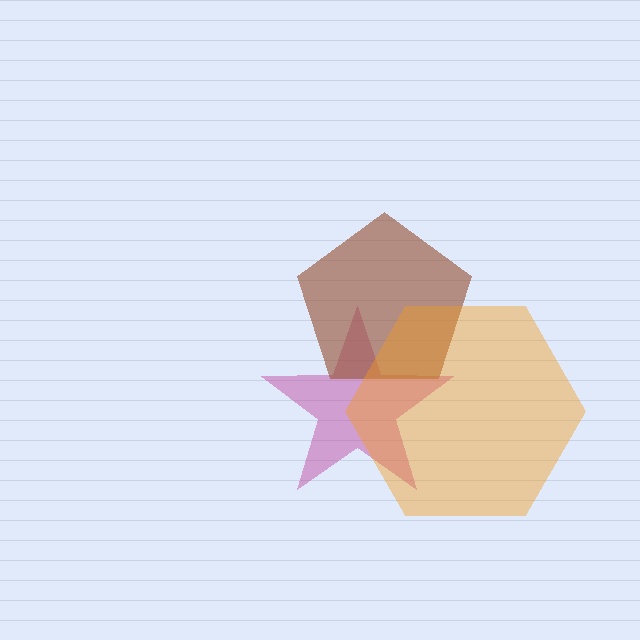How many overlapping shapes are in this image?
There are 3 overlapping shapes in the image.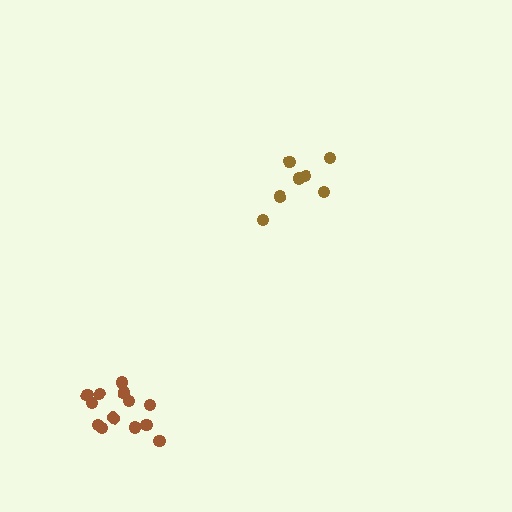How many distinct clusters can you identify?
There are 2 distinct clusters.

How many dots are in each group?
Group 1: 8 dots, Group 2: 13 dots (21 total).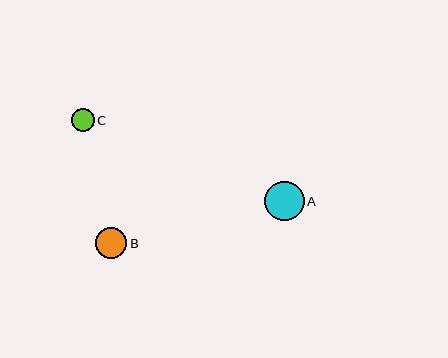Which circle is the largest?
Circle A is the largest with a size of approximately 40 pixels.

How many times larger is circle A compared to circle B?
Circle A is approximately 1.3 times the size of circle B.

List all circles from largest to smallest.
From largest to smallest: A, B, C.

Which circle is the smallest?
Circle C is the smallest with a size of approximately 23 pixels.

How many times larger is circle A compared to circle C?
Circle A is approximately 1.7 times the size of circle C.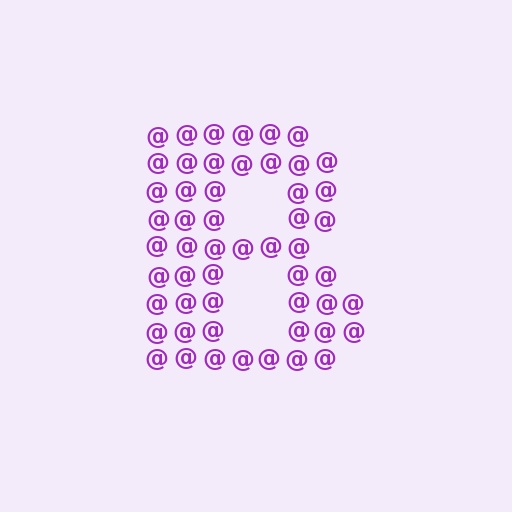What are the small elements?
The small elements are at signs.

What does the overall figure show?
The overall figure shows the letter B.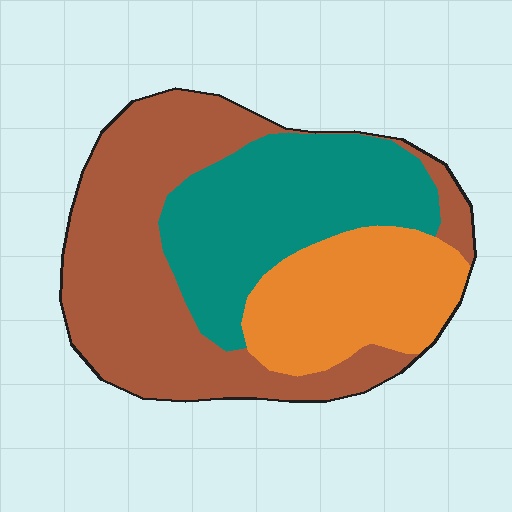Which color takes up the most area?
Brown, at roughly 45%.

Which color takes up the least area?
Orange, at roughly 25%.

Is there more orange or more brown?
Brown.